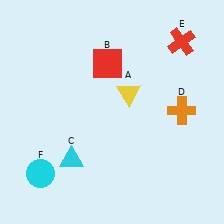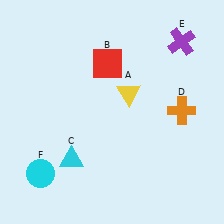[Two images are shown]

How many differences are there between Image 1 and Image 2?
There is 1 difference between the two images.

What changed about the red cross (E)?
In Image 1, E is red. In Image 2, it changed to purple.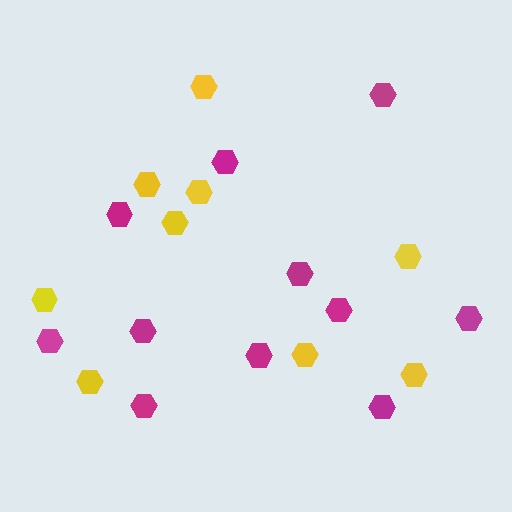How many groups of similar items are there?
There are 2 groups: one group of magenta hexagons (11) and one group of yellow hexagons (9).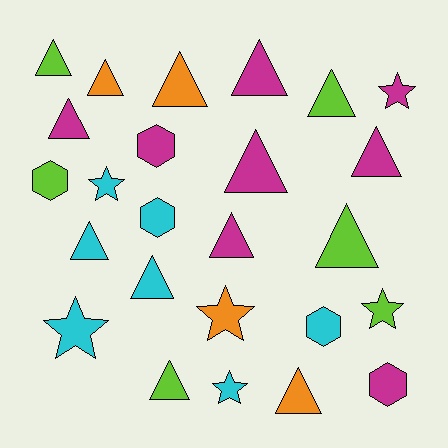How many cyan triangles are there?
There are 2 cyan triangles.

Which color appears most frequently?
Magenta, with 8 objects.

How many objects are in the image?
There are 25 objects.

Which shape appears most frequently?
Triangle, with 14 objects.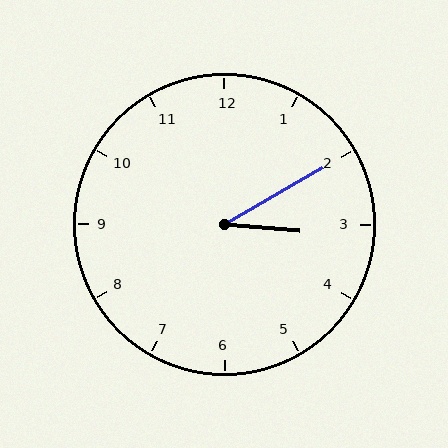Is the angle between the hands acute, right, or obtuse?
It is acute.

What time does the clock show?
3:10.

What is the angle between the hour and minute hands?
Approximately 35 degrees.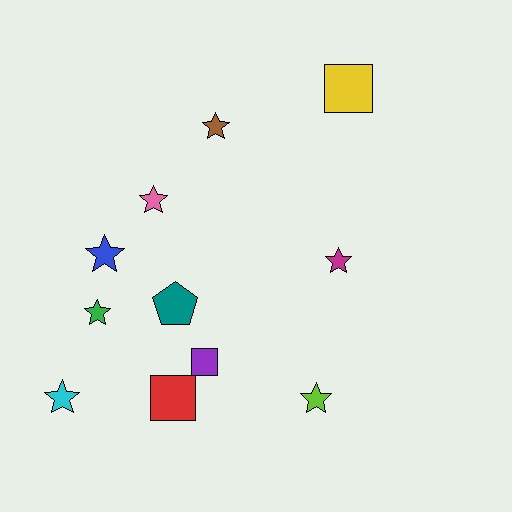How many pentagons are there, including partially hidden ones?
There is 1 pentagon.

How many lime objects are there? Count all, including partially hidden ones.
There is 1 lime object.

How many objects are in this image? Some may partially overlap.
There are 11 objects.